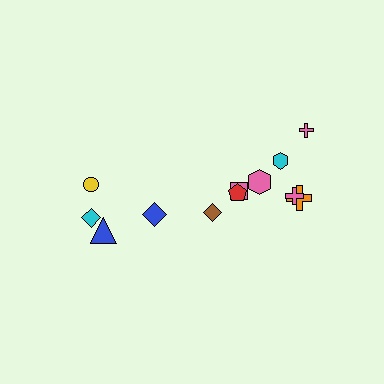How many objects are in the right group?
There are 8 objects.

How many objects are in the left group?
There are 4 objects.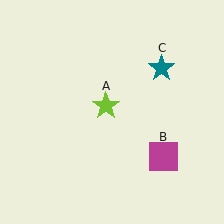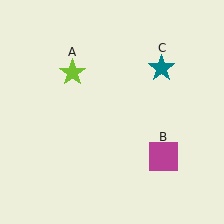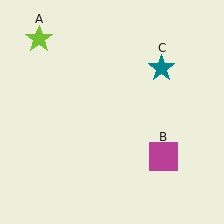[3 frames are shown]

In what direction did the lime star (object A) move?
The lime star (object A) moved up and to the left.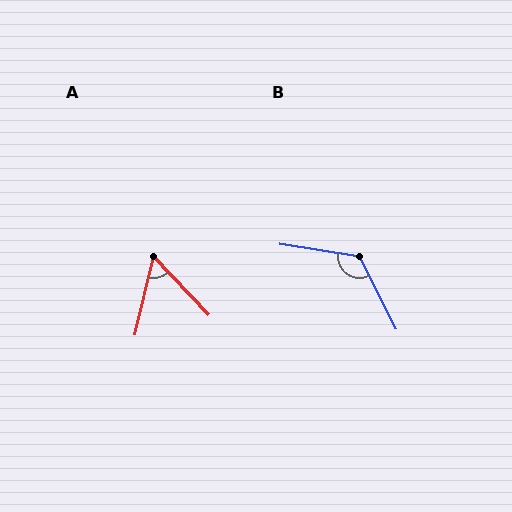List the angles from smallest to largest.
A (57°), B (126°).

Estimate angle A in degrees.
Approximately 57 degrees.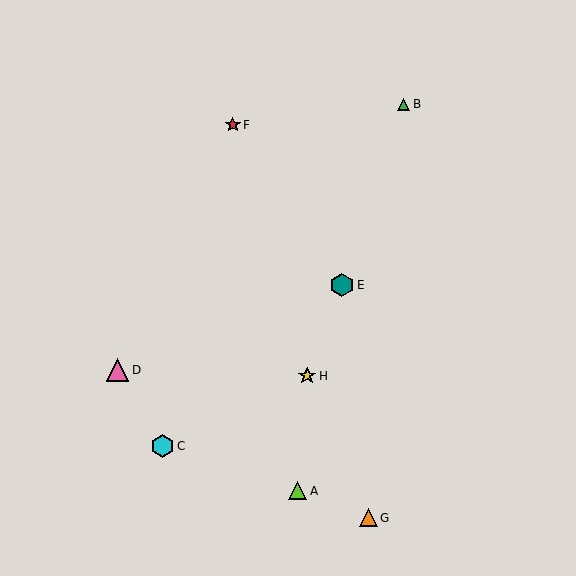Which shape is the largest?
The teal hexagon (labeled E) is the largest.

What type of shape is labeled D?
Shape D is a pink triangle.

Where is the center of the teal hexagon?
The center of the teal hexagon is at (342, 285).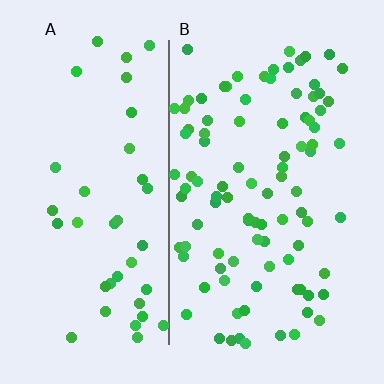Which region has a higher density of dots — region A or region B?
B (the right).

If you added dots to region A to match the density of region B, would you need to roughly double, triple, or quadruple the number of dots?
Approximately double.